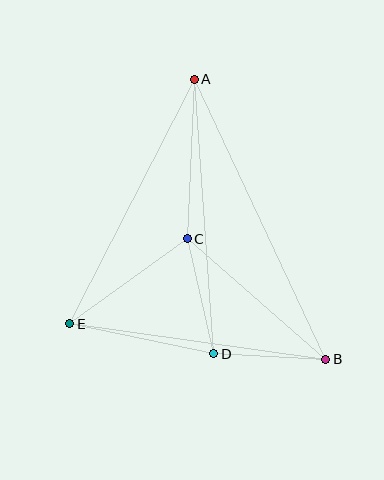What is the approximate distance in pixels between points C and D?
The distance between C and D is approximately 118 pixels.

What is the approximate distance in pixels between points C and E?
The distance between C and E is approximately 145 pixels.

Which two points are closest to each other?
Points B and D are closest to each other.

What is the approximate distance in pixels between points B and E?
The distance between B and E is approximately 258 pixels.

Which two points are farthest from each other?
Points A and B are farthest from each other.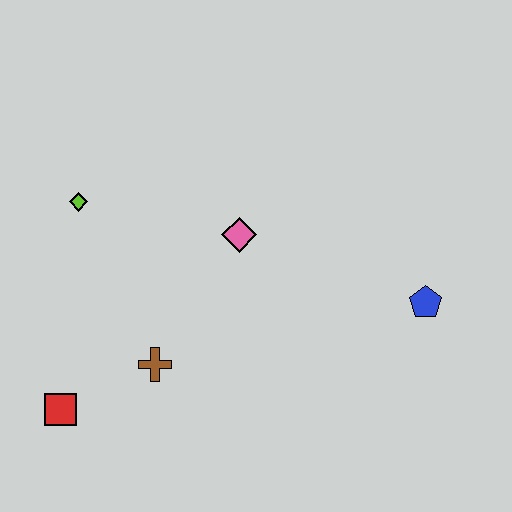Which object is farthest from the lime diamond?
The blue pentagon is farthest from the lime diamond.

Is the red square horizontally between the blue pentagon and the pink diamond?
No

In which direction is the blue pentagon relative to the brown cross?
The blue pentagon is to the right of the brown cross.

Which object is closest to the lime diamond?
The pink diamond is closest to the lime diamond.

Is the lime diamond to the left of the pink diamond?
Yes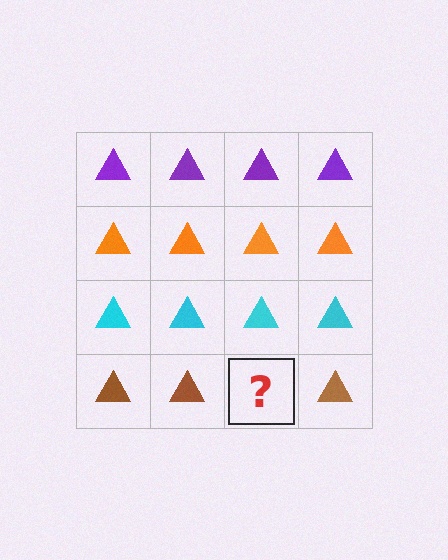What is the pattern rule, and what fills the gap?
The rule is that each row has a consistent color. The gap should be filled with a brown triangle.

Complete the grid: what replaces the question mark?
The question mark should be replaced with a brown triangle.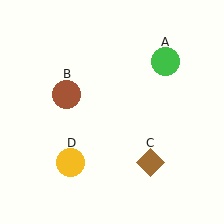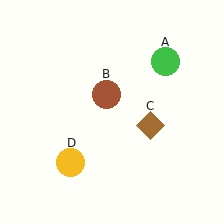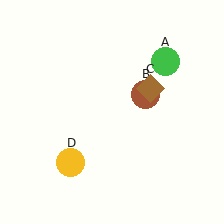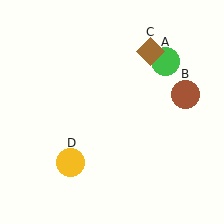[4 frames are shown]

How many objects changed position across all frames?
2 objects changed position: brown circle (object B), brown diamond (object C).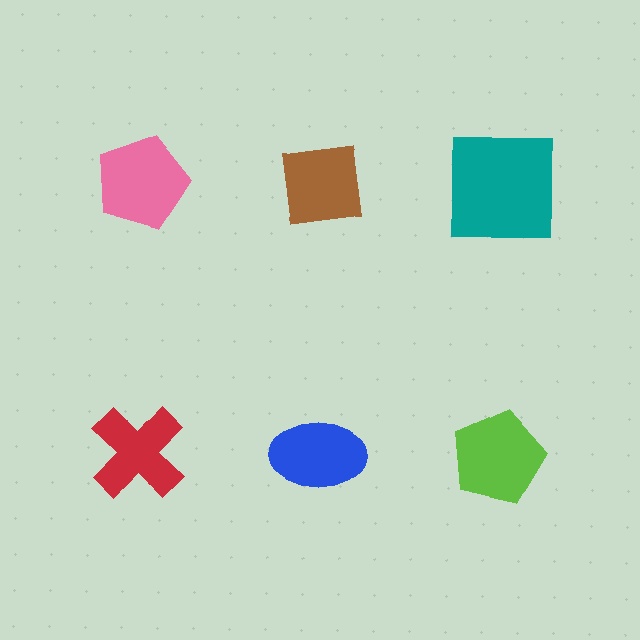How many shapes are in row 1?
3 shapes.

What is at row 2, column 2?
A blue ellipse.